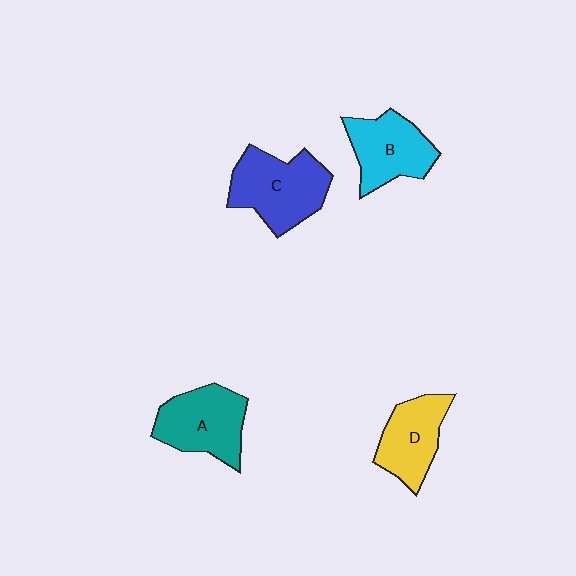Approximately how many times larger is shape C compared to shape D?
Approximately 1.3 times.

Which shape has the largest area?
Shape C (blue).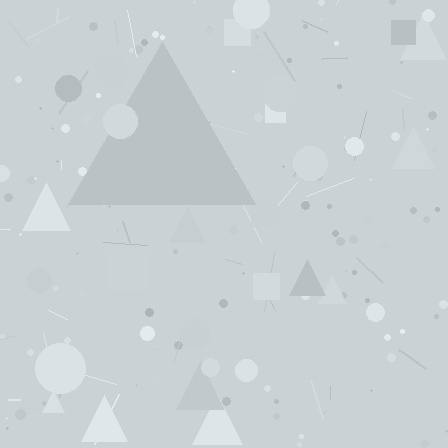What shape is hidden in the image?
A triangle is hidden in the image.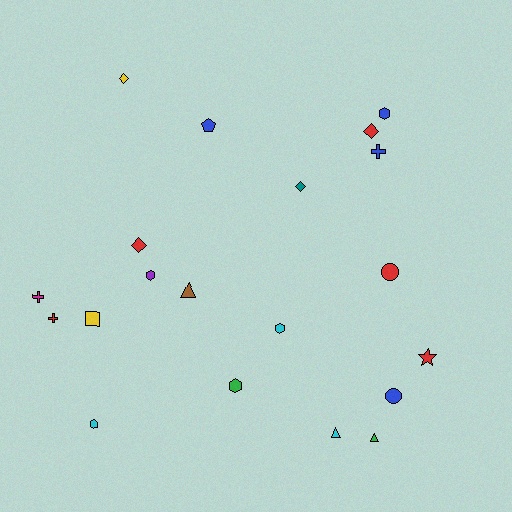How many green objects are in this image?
There are 2 green objects.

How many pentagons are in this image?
There is 1 pentagon.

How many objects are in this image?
There are 20 objects.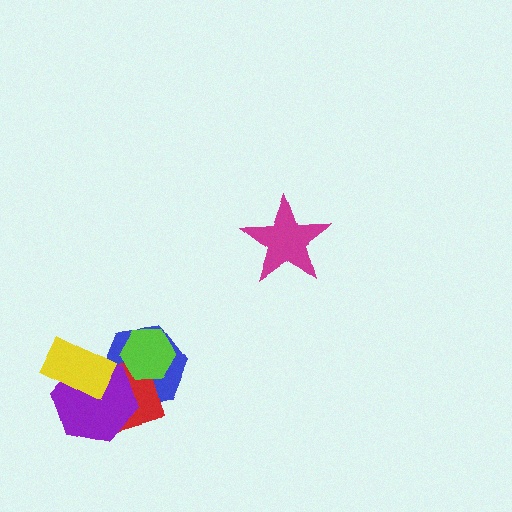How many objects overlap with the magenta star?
0 objects overlap with the magenta star.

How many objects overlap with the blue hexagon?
4 objects overlap with the blue hexagon.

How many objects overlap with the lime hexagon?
2 objects overlap with the lime hexagon.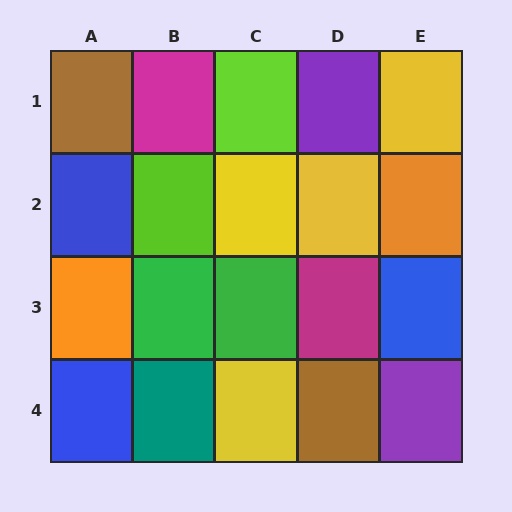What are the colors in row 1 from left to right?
Brown, magenta, lime, purple, yellow.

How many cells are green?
2 cells are green.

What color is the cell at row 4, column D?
Brown.